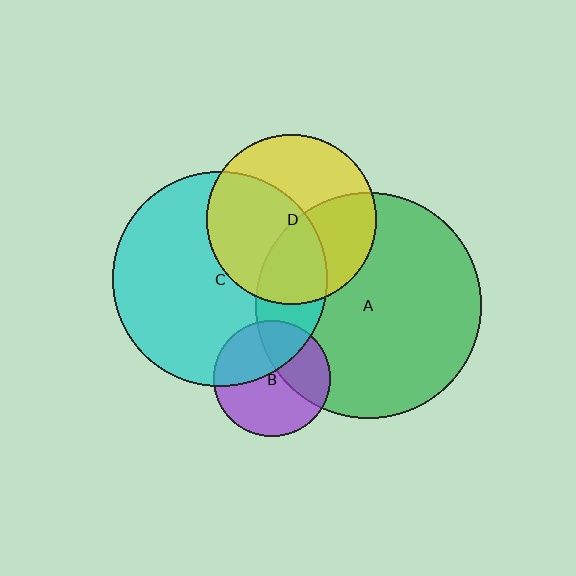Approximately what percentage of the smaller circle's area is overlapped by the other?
Approximately 20%.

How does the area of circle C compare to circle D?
Approximately 1.6 times.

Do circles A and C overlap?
Yes.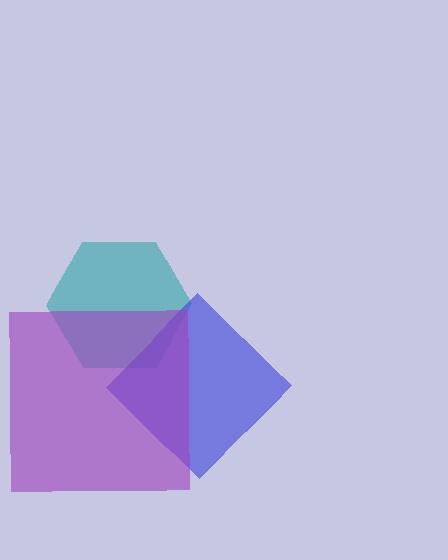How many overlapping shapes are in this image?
There are 3 overlapping shapes in the image.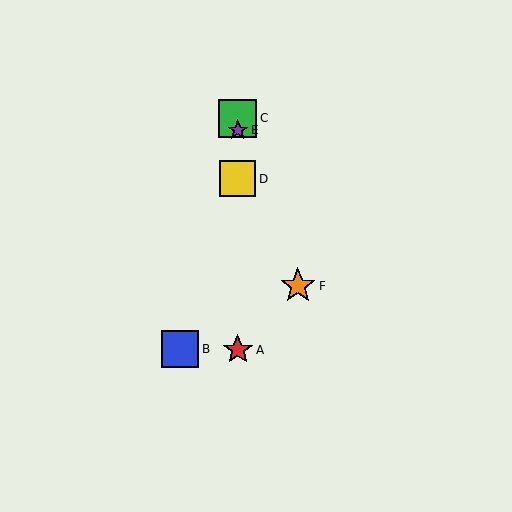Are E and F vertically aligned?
No, E is at x≈238 and F is at x≈298.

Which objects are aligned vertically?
Objects A, C, D, E are aligned vertically.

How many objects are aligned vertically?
4 objects (A, C, D, E) are aligned vertically.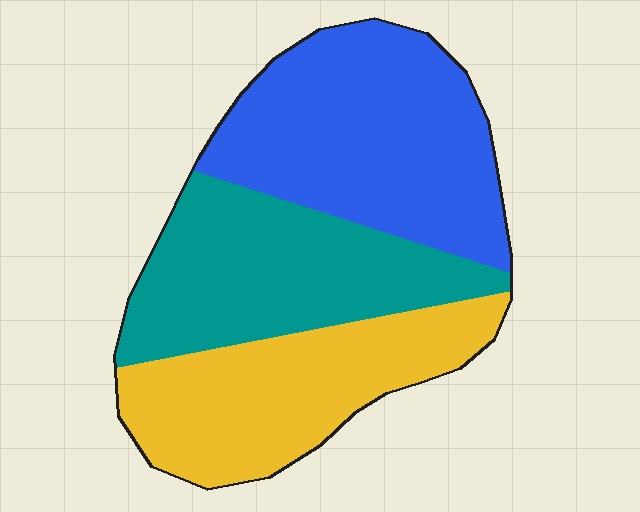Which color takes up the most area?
Blue, at roughly 40%.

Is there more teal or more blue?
Blue.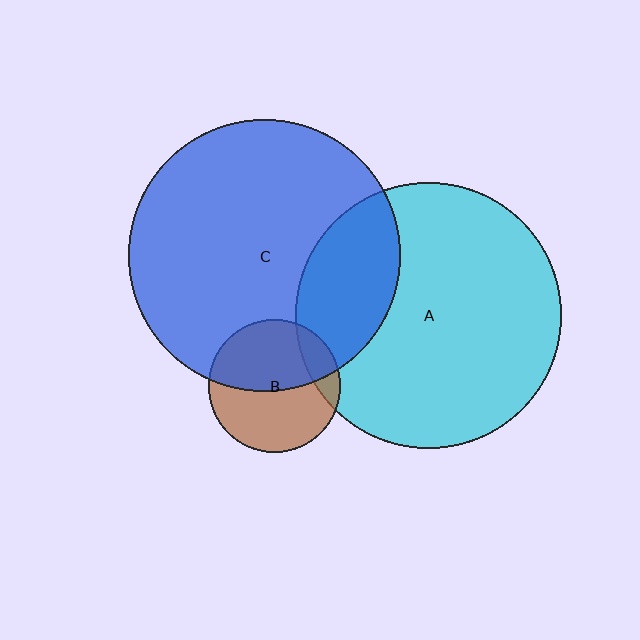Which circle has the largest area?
Circle C (blue).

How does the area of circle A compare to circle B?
Approximately 4.0 times.